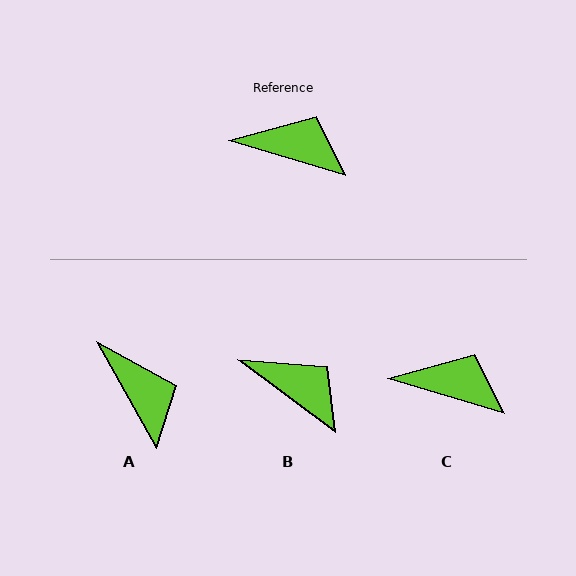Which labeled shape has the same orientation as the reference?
C.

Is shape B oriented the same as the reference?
No, it is off by about 20 degrees.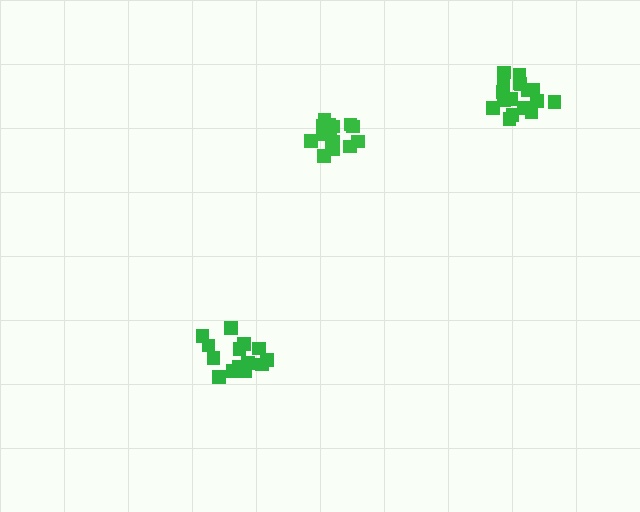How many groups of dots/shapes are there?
There are 3 groups.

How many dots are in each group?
Group 1: 14 dots, Group 2: 15 dots, Group 3: 17 dots (46 total).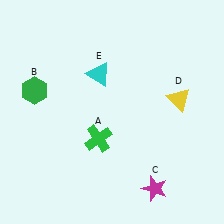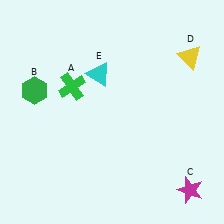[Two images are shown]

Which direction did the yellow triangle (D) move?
The yellow triangle (D) moved up.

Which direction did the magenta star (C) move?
The magenta star (C) moved right.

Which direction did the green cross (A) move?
The green cross (A) moved up.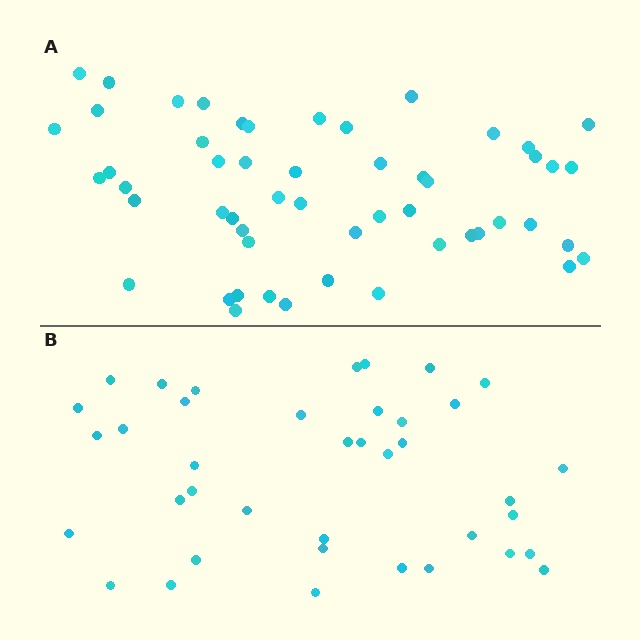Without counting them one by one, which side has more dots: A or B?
Region A (the top region) has more dots.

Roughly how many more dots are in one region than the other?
Region A has approximately 15 more dots than region B.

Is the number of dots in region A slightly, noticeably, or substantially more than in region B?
Region A has noticeably more, but not dramatically so. The ratio is roughly 1.4 to 1.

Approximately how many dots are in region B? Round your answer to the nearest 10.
About 40 dots. (The exact count is 39, which rounds to 40.)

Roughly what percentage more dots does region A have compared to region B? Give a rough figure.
About 35% more.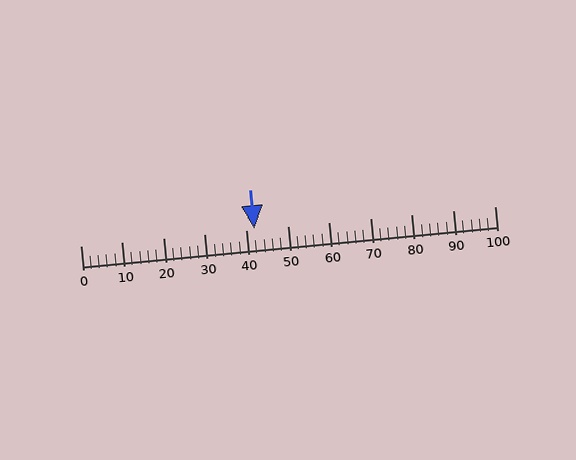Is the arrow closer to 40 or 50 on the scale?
The arrow is closer to 40.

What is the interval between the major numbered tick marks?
The major tick marks are spaced 10 units apart.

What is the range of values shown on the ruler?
The ruler shows values from 0 to 100.